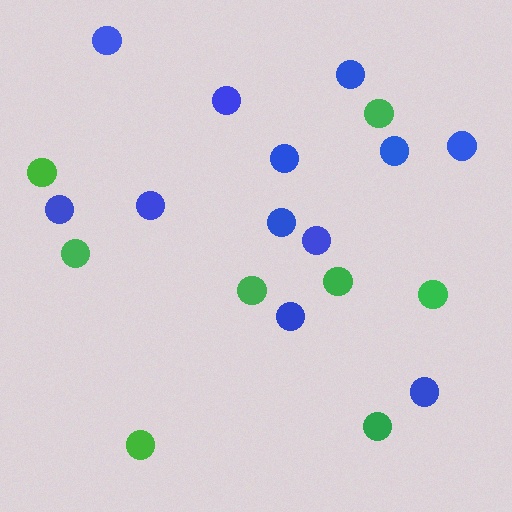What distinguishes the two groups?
There are 2 groups: one group of green circles (8) and one group of blue circles (12).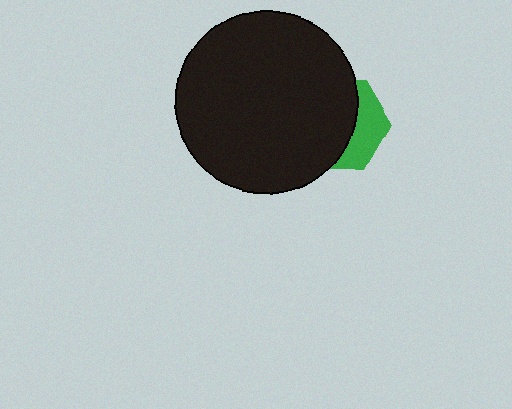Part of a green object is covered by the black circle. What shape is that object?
It is a hexagon.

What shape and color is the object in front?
The object in front is a black circle.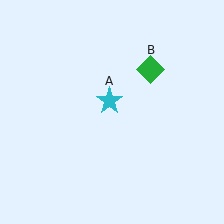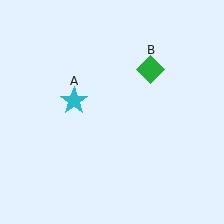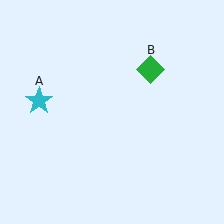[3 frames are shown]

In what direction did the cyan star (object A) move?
The cyan star (object A) moved left.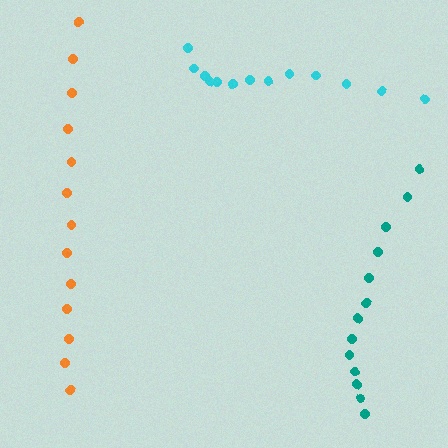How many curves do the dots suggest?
There are 3 distinct paths.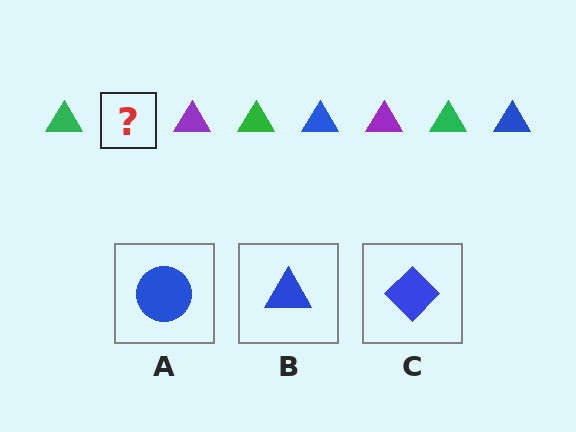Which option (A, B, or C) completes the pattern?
B.